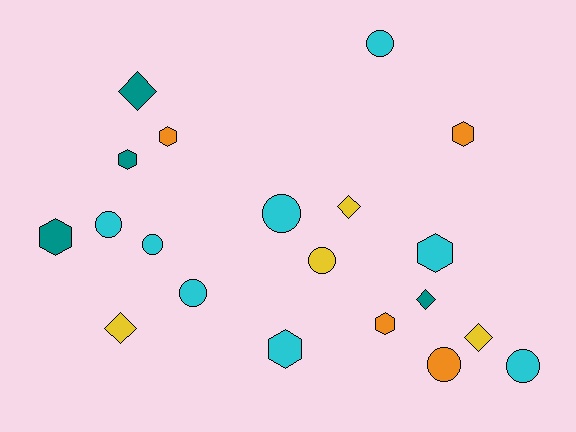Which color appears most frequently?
Cyan, with 8 objects.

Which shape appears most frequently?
Circle, with 8 objects.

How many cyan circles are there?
There are 6 cyan circles.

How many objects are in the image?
There are 20 objects.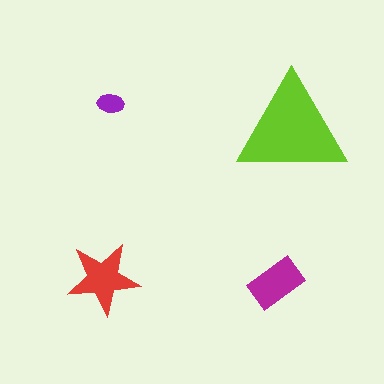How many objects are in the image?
There are 4 objects in the image.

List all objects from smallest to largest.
The purple ellipse, the magenta rectangle, the red star, the lime triangle.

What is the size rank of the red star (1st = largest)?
2nd.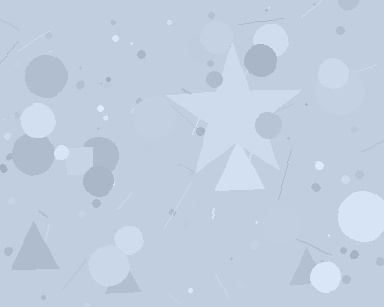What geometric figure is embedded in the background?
A star is embedded in the background.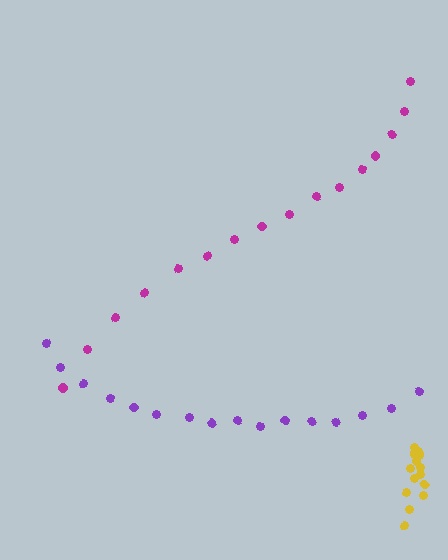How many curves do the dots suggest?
There are 3 distinct paths.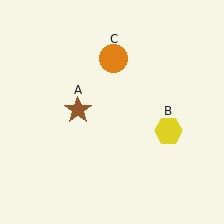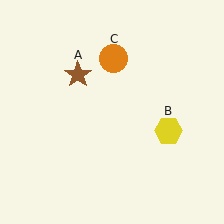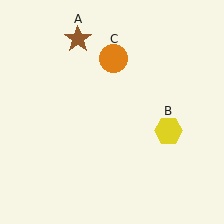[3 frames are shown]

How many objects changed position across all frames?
1 object changed position: brown star (object A).